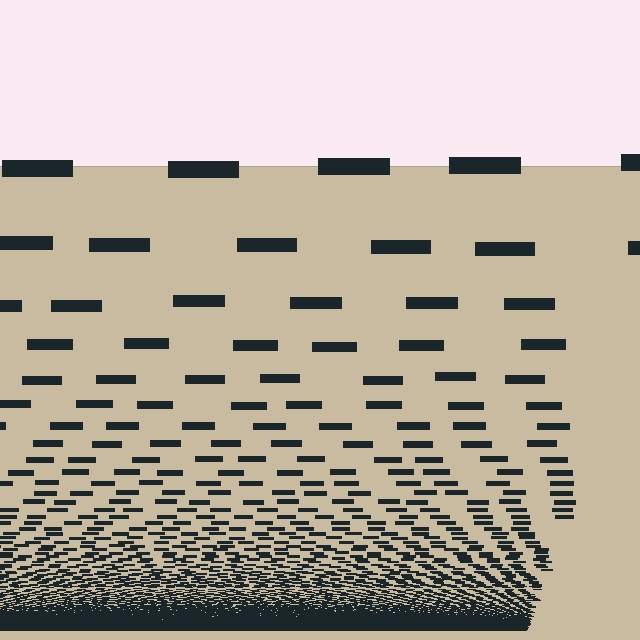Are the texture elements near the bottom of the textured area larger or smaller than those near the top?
Smaller. The gradient is inverted — elements near the bottom are smaller and denser.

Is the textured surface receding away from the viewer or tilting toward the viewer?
The surface appears to tilt toward the viewer. Texture elements get larger and sparser toward the top.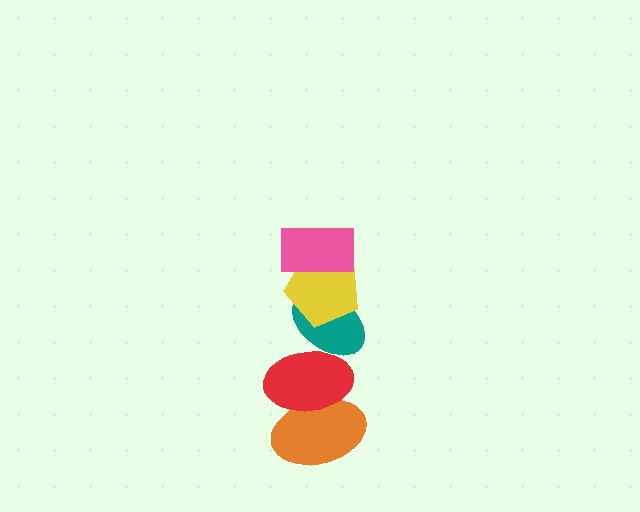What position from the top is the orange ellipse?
The orange ellipse is 5th from the top.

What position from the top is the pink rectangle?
The pink rectangle is 1st from the top.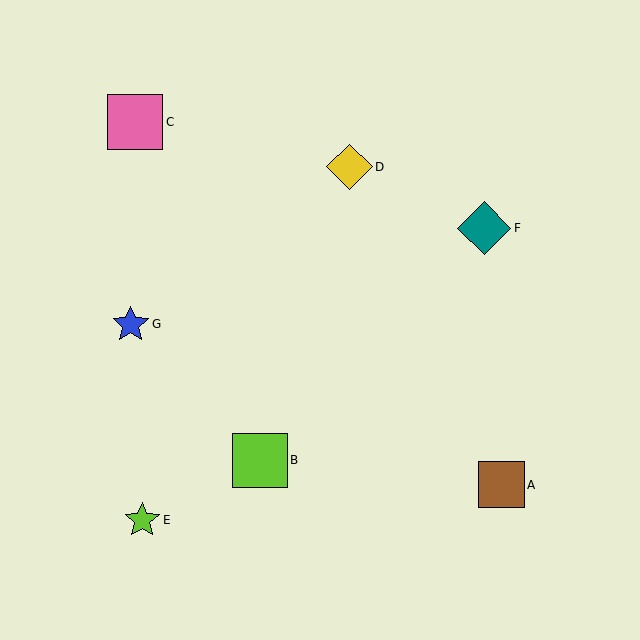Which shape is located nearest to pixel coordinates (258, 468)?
The lime square (labeled B) at (260, 460) is nearest to that location.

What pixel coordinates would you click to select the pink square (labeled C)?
Click at (135, 122) to select the pink square C.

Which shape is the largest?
The pink square (labeled C) is the largest.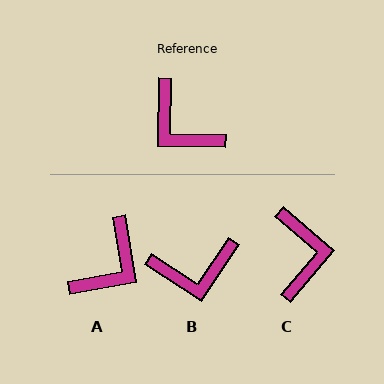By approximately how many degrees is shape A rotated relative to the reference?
Approximately 100 degrees counter-clockwise.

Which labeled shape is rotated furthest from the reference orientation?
C, about 140 degrees away.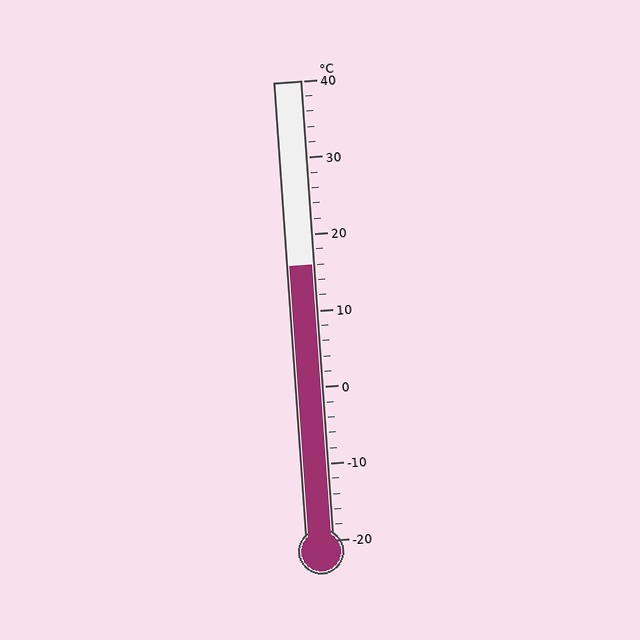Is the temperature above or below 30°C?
The temperature is below 30°C.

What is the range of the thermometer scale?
The thermometer scale ranges from -20°C to 40°C.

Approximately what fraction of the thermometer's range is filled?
The thermometer is filled to approximately 60% of its range.